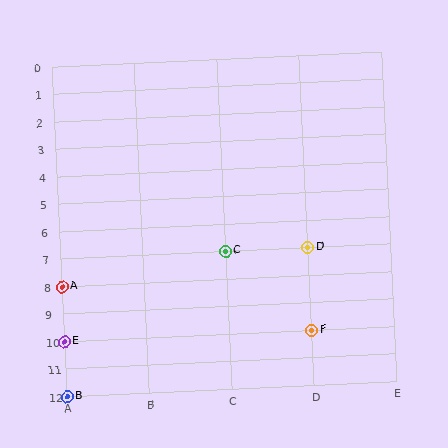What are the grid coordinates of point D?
Point D is at grid coordinates (D, 7).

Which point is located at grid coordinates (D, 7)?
Point D is at (D, 7).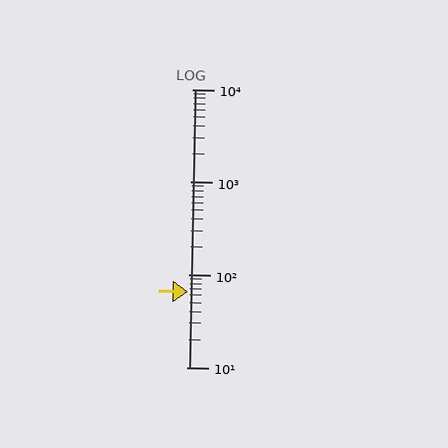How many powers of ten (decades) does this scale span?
The scale spans 3 decades, from 10 to 10000.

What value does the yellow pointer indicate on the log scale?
The pointer indicates approximately 66.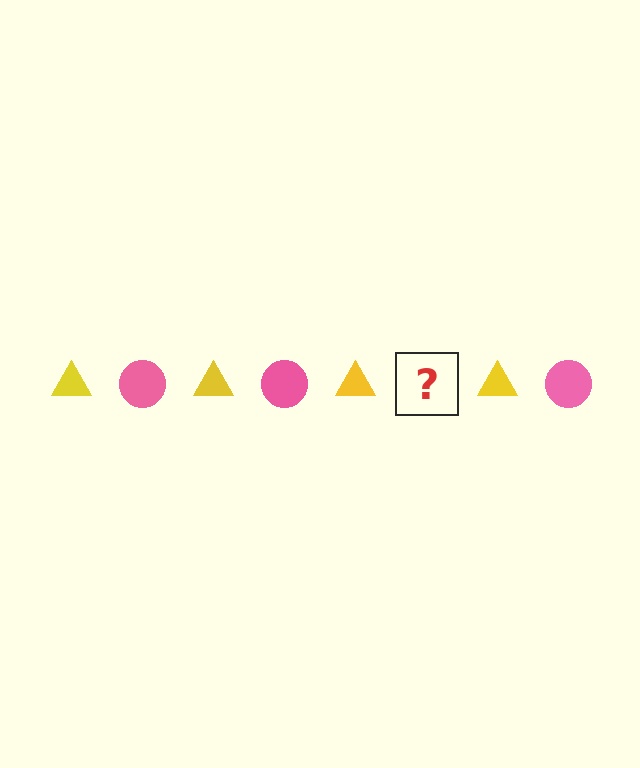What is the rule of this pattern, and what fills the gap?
The rule is that the pattern alternates between yellow triangle and pink circle. The gap should be filled with a pink circle.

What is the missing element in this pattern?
The missing element is a pink circle.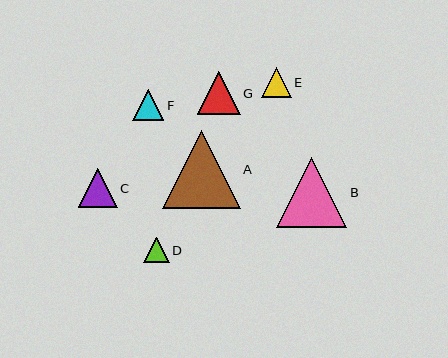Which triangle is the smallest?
Triangle D is the smallest with a size of approximately 25 pixels.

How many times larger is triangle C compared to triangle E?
Triangle C is approximately 1.3 times the size of triangle E.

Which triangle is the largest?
Triangle A is the largest with a size of approximately 78 pixels.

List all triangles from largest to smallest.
From largest to smallest: A, B, G, C, F, E, D.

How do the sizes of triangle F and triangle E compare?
Triangle F and triangle E are approximately the same size.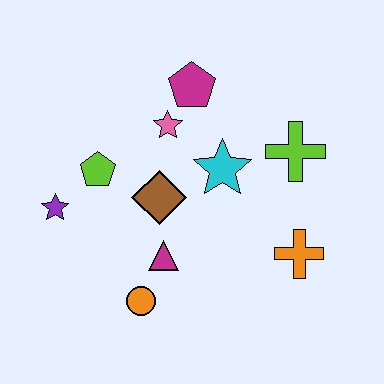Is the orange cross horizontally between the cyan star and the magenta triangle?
No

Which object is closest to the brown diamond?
The magenta triangle is closest to the brown diamond.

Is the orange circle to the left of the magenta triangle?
Yes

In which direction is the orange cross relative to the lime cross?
The orange cross is below the lime cross.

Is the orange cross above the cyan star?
No